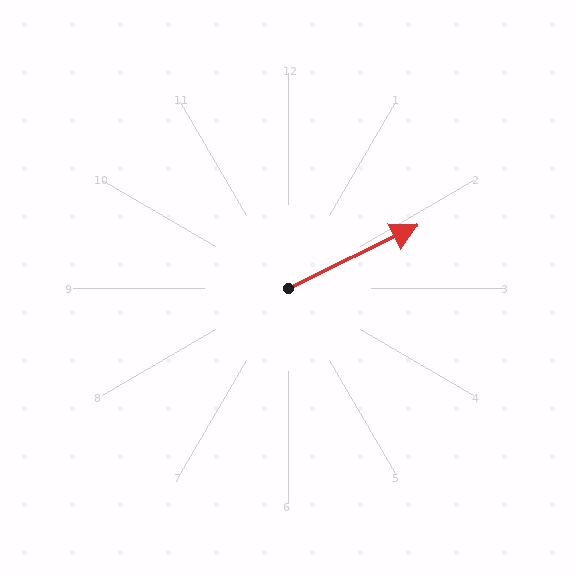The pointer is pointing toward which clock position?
Roughly 2 o'clock.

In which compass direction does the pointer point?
Northeast.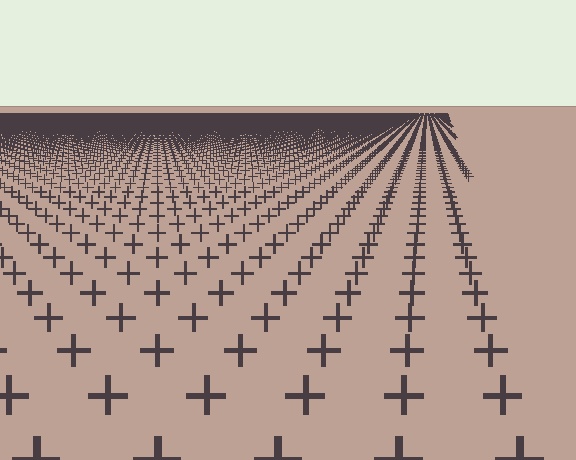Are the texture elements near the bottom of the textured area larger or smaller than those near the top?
Larger. Near the bottom, elements are closer to the viewer and appear at a bigger on-screen size.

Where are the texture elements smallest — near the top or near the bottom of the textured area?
Near the top.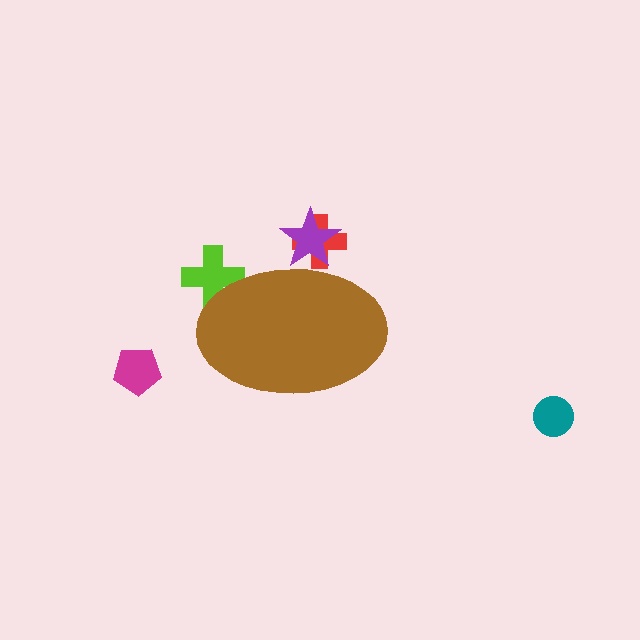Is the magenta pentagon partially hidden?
No, the magenta pentagon is fully visible.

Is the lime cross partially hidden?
Yes, the lime cross is partially hidden behind the brown ellipse.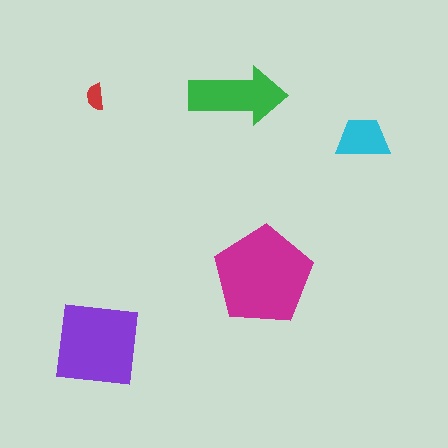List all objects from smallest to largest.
The red semicircle, the cyan trapezoid, the green arrow, the purple square, the magenta pentagon.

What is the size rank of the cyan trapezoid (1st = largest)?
4th.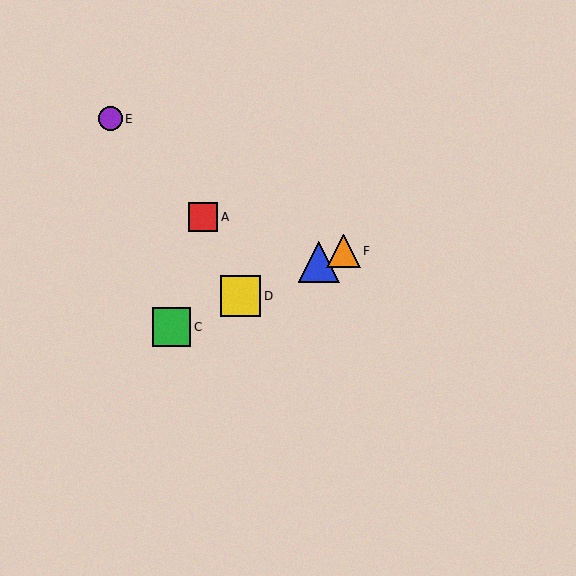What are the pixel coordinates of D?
Object D is at (240, 296).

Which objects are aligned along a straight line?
Objects B, C, D, F are aligned along a straight line.